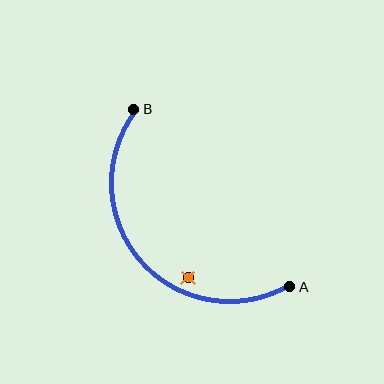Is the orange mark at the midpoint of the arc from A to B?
No — the orange mark does not lie on the arc at all. It sits slightly inside the curve.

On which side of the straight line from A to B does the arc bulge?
The arc bulges below and to the left of the straight line connecting A and B.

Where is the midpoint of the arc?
The arc midpoint is the point on the curve farthest from the straight line joining A and B. It sits below and to the left of that line.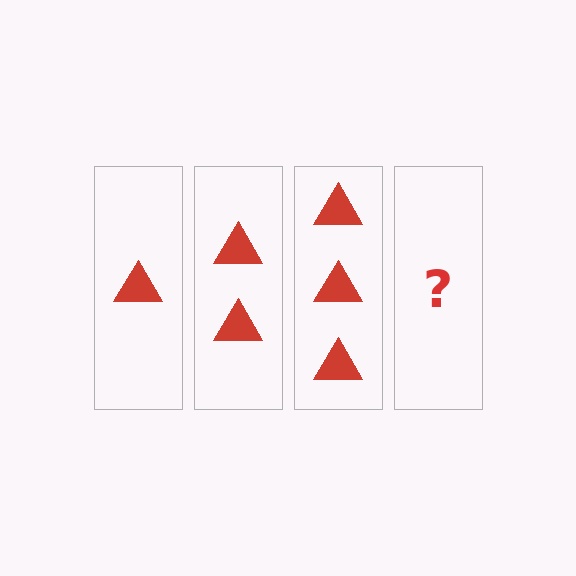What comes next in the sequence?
The next element should be 4 triangles.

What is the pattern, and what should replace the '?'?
The pattern is that each step adds one more triangle. The '?' should be 4 triangles.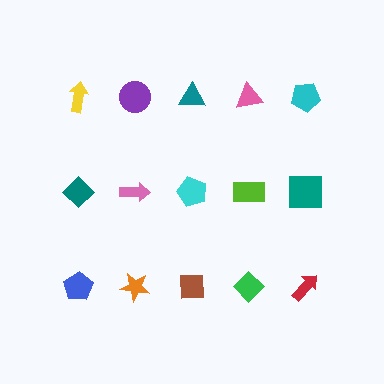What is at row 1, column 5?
A cyan pentagon.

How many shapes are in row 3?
5 shapes.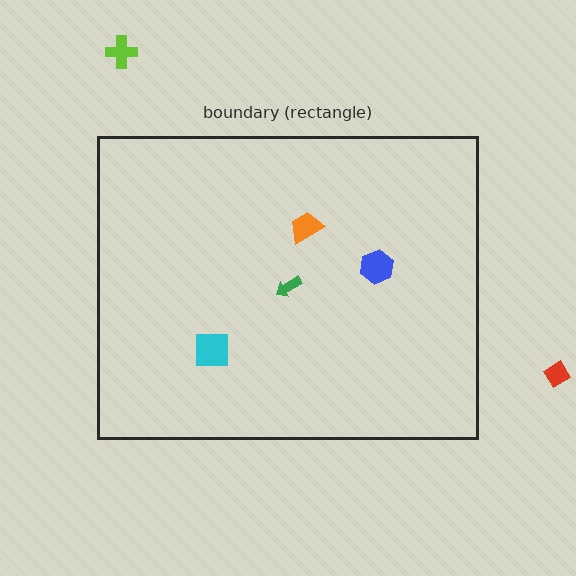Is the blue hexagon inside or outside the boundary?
Inside.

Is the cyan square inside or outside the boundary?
Inside.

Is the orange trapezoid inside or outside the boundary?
Inside.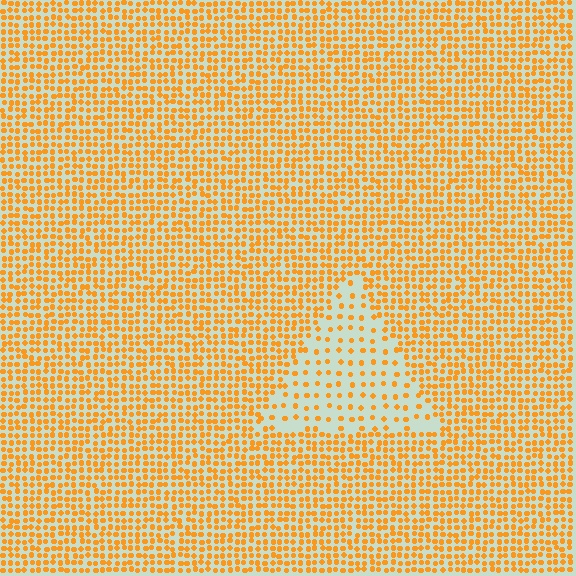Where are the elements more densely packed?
The elements are more densely packed outside the triangle boundary.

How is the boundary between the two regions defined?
The boundary is defined by a change in element density (approximately 2.5x ratio). All elements are the same color, size, and shape.